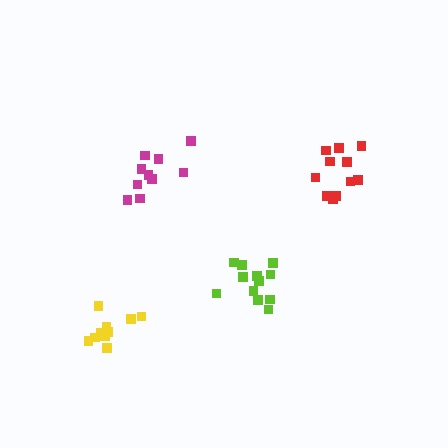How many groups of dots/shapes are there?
There are 4 groups.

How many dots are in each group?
Group 1: 10 dots, Group 2: 11 dots, Group 3: 10 dots, Group 4: 13 dots (44 total).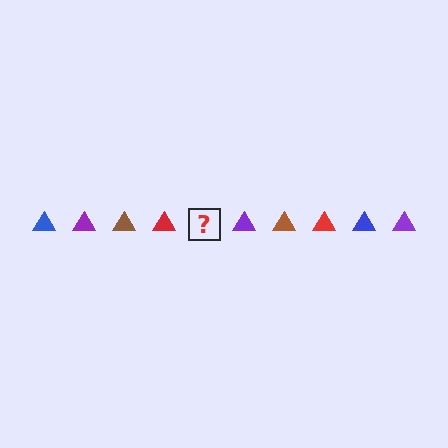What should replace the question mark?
The question mark should be replaced with a blue triangle.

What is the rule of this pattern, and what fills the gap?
The rule is that the pattern cycles through blue, purple, brown, red triangles. The gap should be filled with a blue triangle.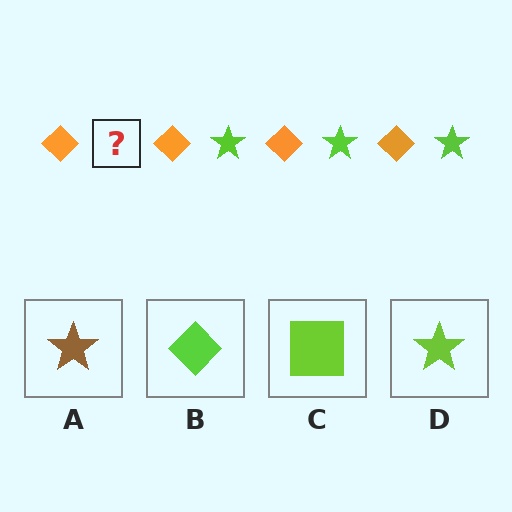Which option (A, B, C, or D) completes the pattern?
D.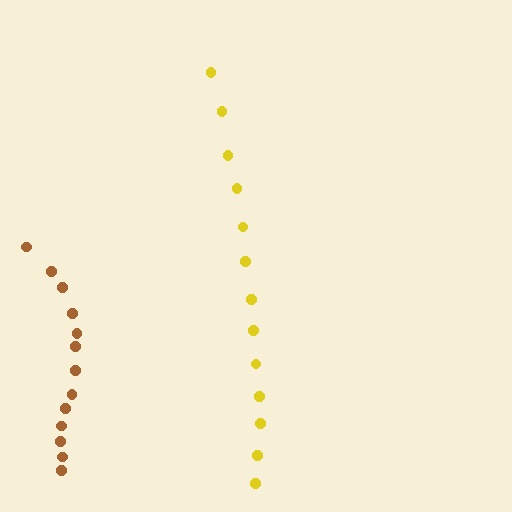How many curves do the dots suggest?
There are 2 distinct paths.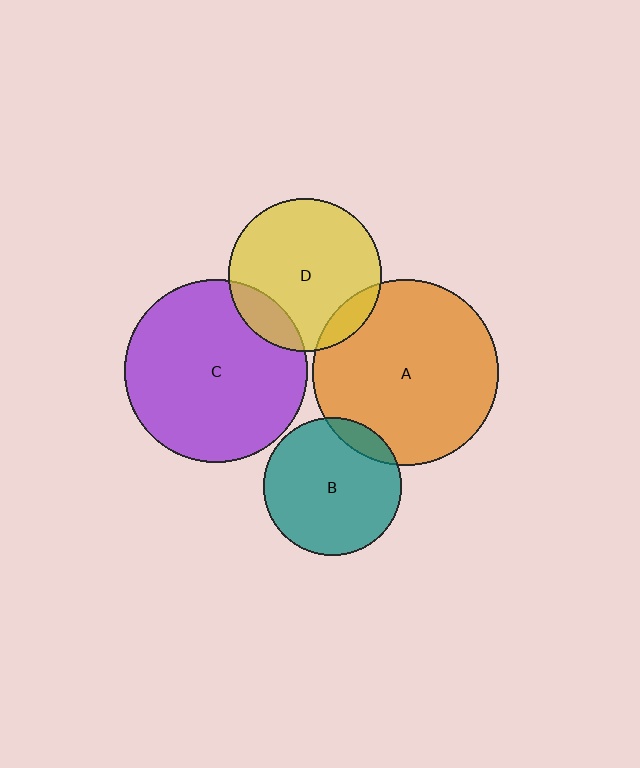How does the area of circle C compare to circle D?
Approximately 1.4 times.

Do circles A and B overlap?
Yes.